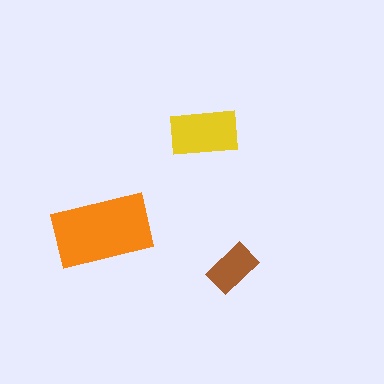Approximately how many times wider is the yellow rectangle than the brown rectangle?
About 1.5 times wider.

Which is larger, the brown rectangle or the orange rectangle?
The orange one.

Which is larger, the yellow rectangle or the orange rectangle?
The orange one.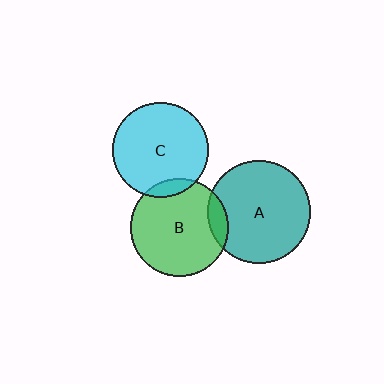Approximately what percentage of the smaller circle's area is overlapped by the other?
Approximately 10%.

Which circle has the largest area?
Circle A (teal).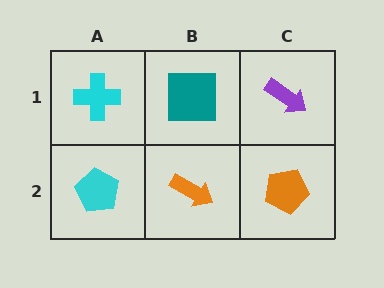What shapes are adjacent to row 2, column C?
A purple arrow (row 1, column C), an orange arrow (row 2, column B).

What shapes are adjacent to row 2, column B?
A teal square (row 1, column B), a cyan pentagon (row 2, column A), an orange pentagon (row 2, column C).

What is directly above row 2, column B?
A teal square.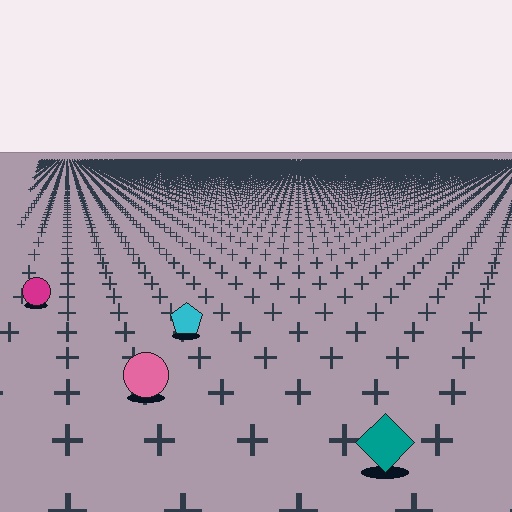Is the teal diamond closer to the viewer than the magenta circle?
Yes. The teal diamond is closer — you can tell from the texture gradient: the ground texture is coarser near it.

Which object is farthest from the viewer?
The magenta circle is farthest from the viewer. It appears smaller and the ground texture around it is denser.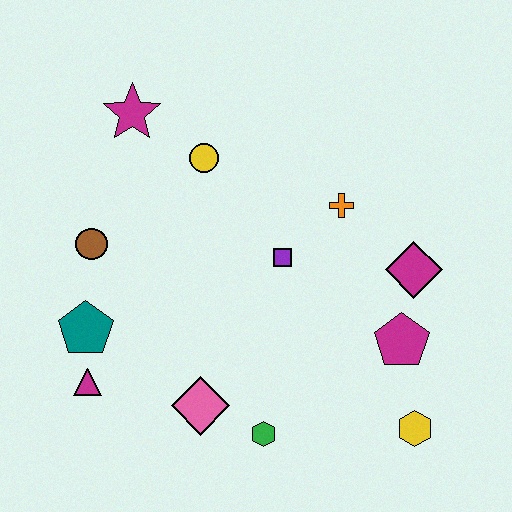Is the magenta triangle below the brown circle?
Yes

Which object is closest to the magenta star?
The yellow circle is closest to the magenta star.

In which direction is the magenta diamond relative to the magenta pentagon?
The magenta diamond is above the magenta pentagon.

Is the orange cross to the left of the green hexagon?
No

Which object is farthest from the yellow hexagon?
The magenta star is farthest from the yellow hexagon.